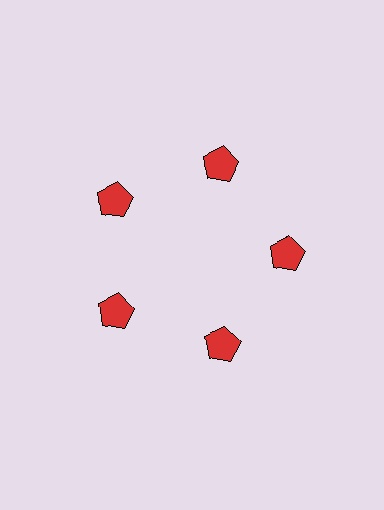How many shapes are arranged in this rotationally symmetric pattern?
There are 5 shapes, arranged in 5 groups of 1.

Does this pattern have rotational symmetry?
Yes, this pattern has 5-fold rotational symmetry. It looks the same after rotating 72 degrees around the center.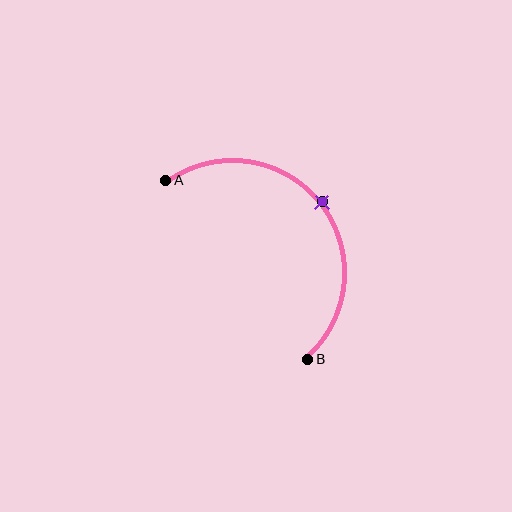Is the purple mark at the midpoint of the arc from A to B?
Yes. The purple mark lies on the arc at equal arc-length from both A and B — it is the arc midpoint.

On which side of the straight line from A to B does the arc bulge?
The arc bulges above and to the right of the straight line connecting A and B.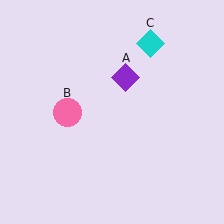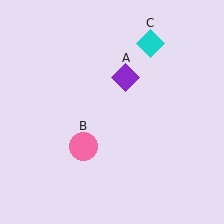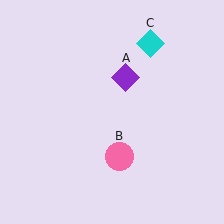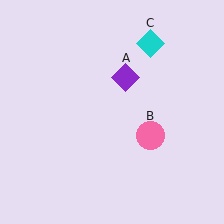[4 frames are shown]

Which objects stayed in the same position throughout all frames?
Purple diamond (object A) and cyan diamond (object C) remained stationary.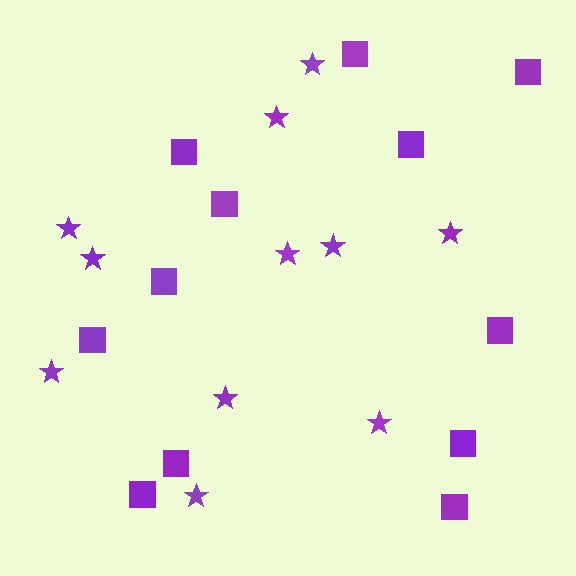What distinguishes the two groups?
There are 2 groups: one group of stars (11) and one group of squares (12).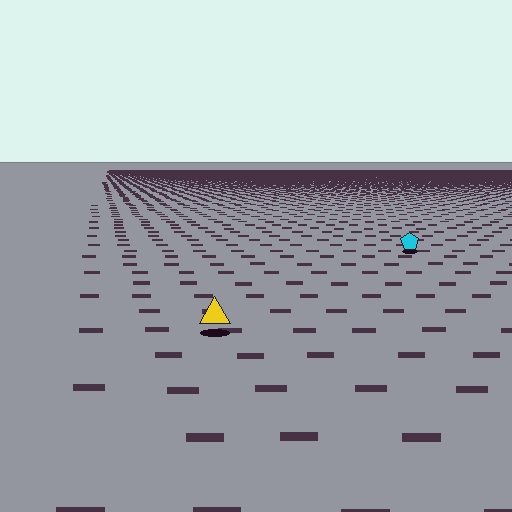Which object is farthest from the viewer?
The cyan pentagon is farthest from the viewer. It appears smaller and the ground texture around it is denser.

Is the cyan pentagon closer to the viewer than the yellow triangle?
No. The yellow triangle is closer — you can tell from the texture gradient: the ground texture is coarser near it.